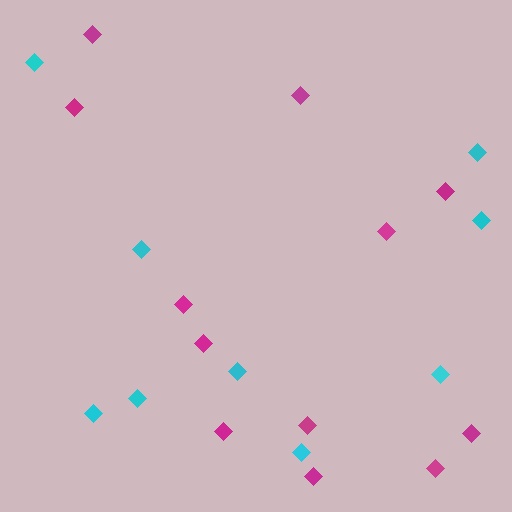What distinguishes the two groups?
There are 2 groups: one group of cyan diamonds (9) and one group of magenta diamonds (12).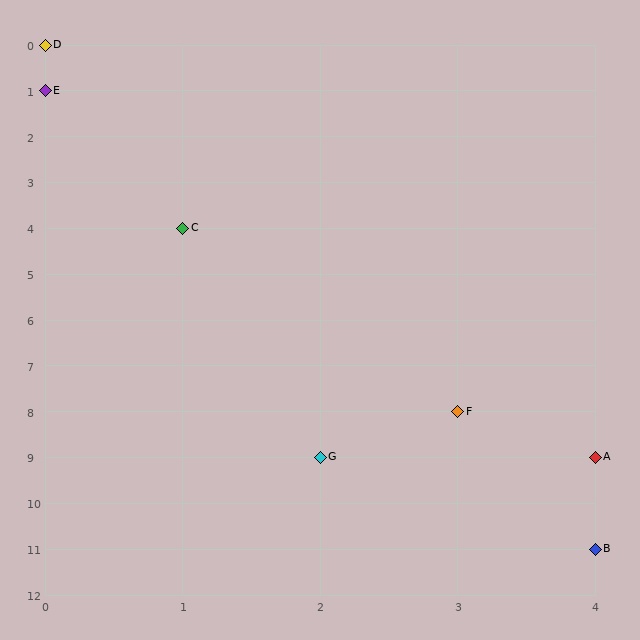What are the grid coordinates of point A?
Point A is at grid coordinates (4, 9).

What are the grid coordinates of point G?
Point G is at grid coordinates (2, 9).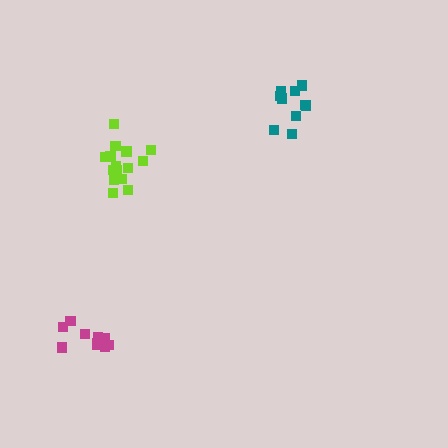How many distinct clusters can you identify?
There are 3 distinct clusters.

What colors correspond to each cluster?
The clusters are colored: lime, magenta, teal.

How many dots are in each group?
Group 1: 15 dots, Group 2: 11 dots, Group 3: 10 dots (36 total).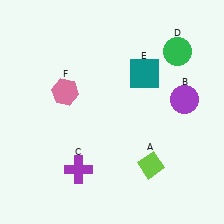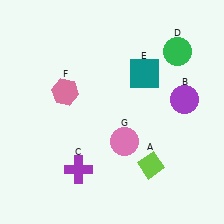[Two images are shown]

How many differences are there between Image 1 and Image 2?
There is 1 difference between the two images.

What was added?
A pink circle (G) was added in Image 2.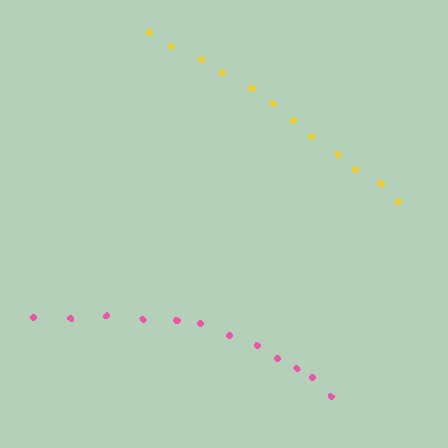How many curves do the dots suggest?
There are 2 distinct paths.